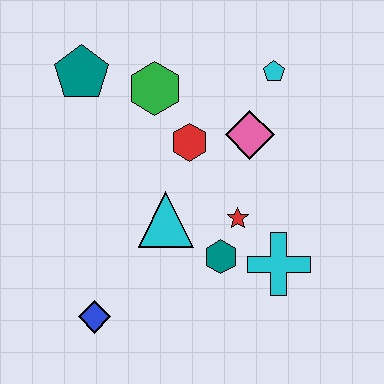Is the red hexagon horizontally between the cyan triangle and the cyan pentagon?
Yes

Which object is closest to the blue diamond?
The cyan triangle is closest to the blue diamond.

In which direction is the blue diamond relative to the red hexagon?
The blue diamond is below the red hexagon.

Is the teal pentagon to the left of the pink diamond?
Yes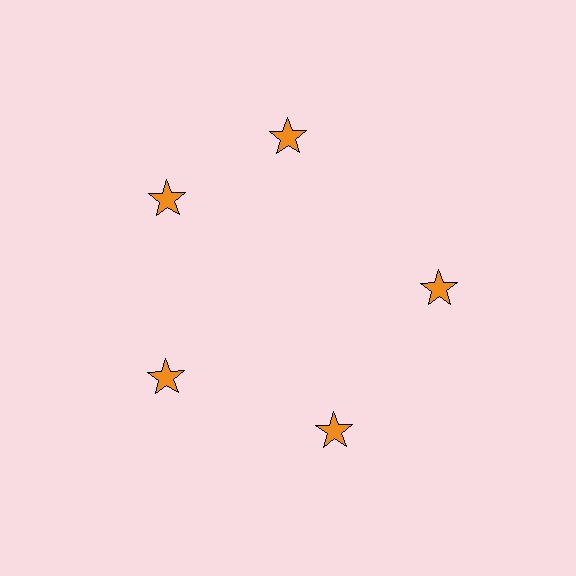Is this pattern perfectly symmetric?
No. The 5 orange stars are arranged in a ring, but one element near the 1 o'clock position is rotated out of alignment along the ring, breaking the 5-fold rotational symmetry.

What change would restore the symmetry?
The symmetry would be restored by rotating it back into even spacing with its neighbors so that all 5 stars sit at equal angles and equal distance from the center.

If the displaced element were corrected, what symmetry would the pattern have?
It would have 5-fold rotational symmetry — the pattern would map onto itself every 72 degrees.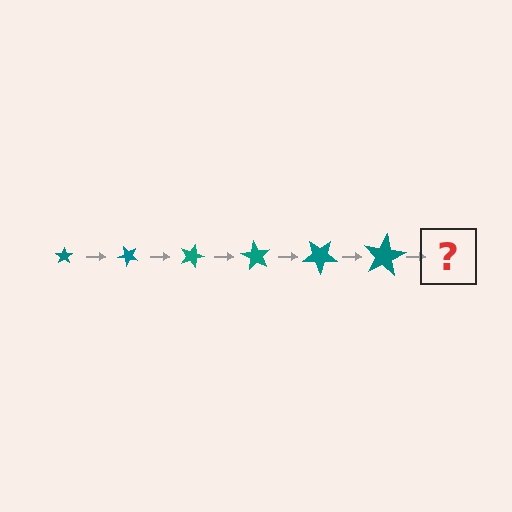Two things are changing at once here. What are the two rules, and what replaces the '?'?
The two rules are that the star grows larger each step and it rotates 45 degrees each step. The '?' should be a star, larger than the previous one and rotated 270 degrees from the start.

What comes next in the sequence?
The next element should be a star, larger than the previous one and rotated 270 degrees from the start.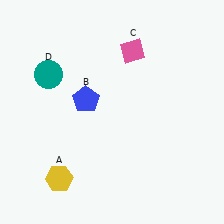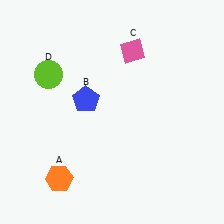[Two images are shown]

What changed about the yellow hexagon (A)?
In Image 1, A is yellow. In Image 2, it changed to orange.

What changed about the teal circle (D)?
In Image 1, D is teal. In Image 2, it changed to lime.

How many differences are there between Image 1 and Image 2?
There are 2 differences between the two images.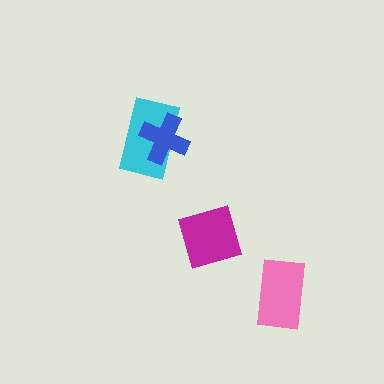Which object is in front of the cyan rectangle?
The blue cross is in front of the cyan rectangle.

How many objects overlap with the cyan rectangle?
1 object overlaps with the cyan rectangle.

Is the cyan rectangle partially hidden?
Yes, it is partially covered by another shape.